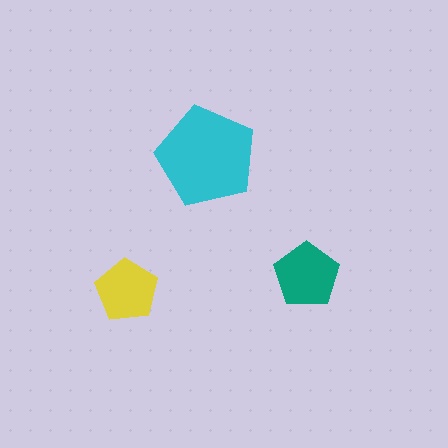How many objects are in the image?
There are 3 objects in the image.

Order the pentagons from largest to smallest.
the cyan one, the teal one, the yellow one.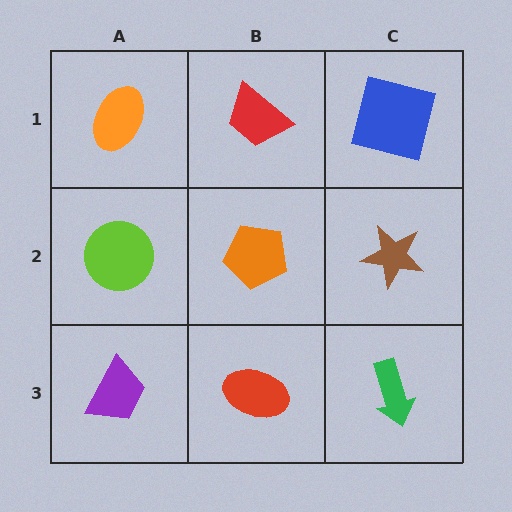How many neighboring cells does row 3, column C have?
2.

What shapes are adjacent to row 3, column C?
A brown star (row 2, column C), a red ellipse (row 3, column B).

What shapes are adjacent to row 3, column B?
An orange pentagon (row 2, column B), a purple trapezoid (row 3, column A), a green arrow (row 3, column C).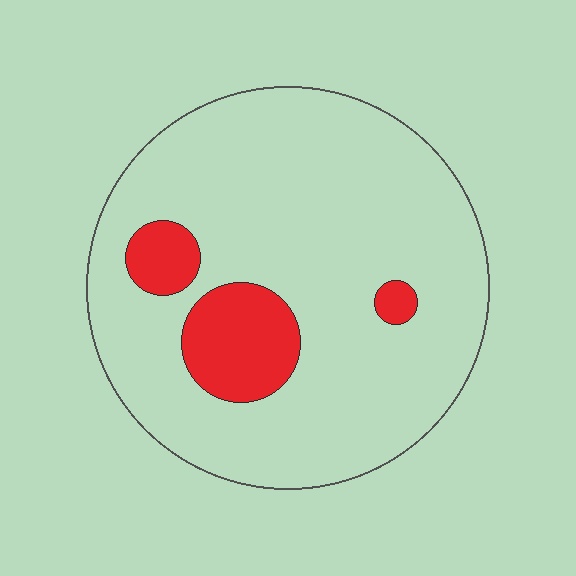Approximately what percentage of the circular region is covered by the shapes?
Approximately 15%.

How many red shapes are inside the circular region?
3.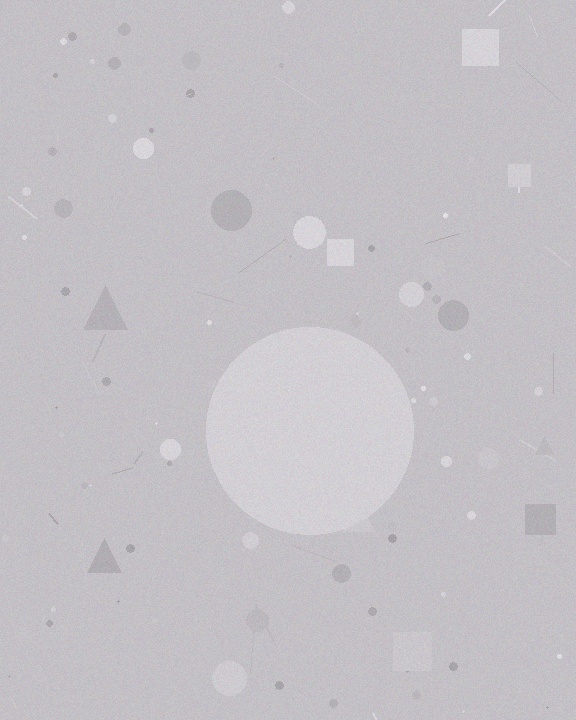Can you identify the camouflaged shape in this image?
The camouflaged shape is a circle.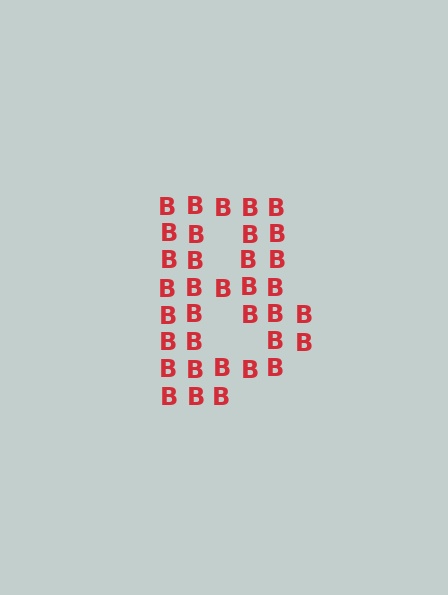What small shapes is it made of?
It is made of small letter B's.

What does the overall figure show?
The overall figure shows the letter B.